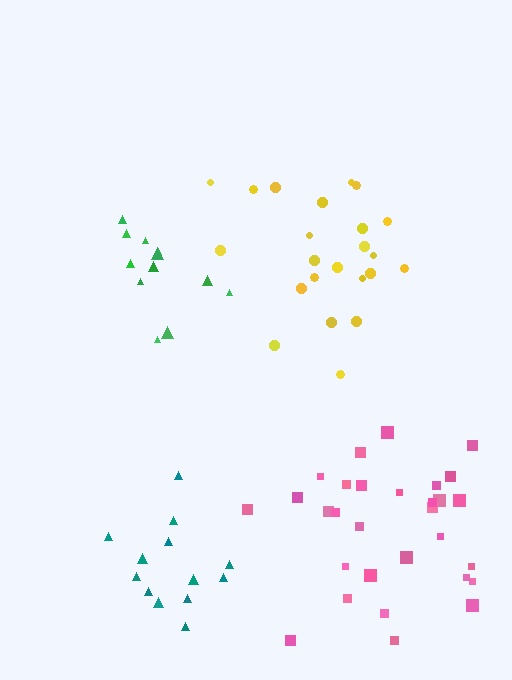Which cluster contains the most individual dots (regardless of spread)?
Pink (30).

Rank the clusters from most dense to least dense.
teal, green, pink, yellow.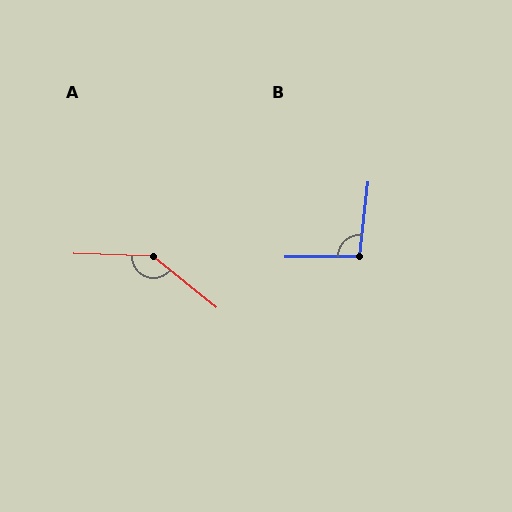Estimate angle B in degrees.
Approximately 97 degrees.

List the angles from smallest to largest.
B (97°), A (143°).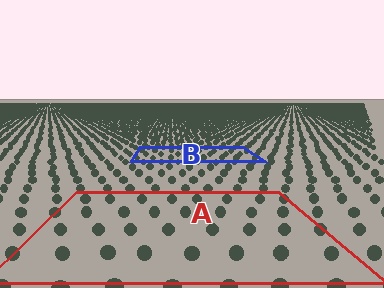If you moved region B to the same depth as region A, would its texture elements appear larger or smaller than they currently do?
They would appear larger. At a closer depth, the same texture elements are projected at a bigger on-screen size.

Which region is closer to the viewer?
Region A is closer. The texture elements there are larger and more spread out.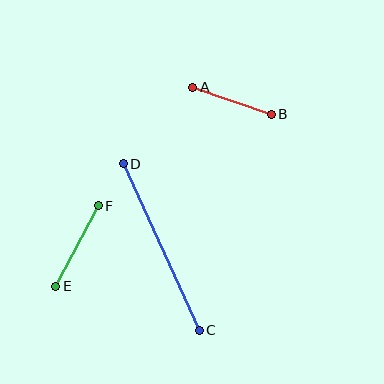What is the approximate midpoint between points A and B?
The midpoint is at approximately (232, 101) pixels.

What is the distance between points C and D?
The distance is approximately 183 pixels.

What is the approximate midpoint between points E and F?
The midpoint is at approximately (77, 246) pixels.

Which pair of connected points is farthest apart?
Points C and D are farthest apart.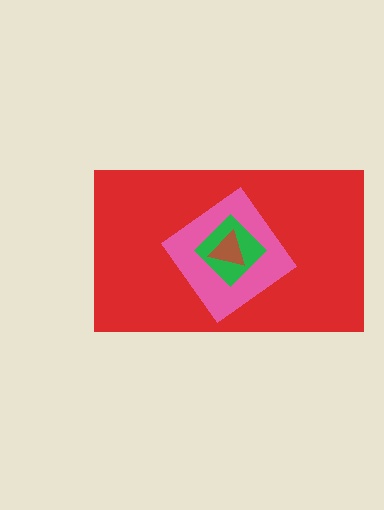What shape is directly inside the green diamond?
The brown triangle.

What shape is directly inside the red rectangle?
The pink diamond.